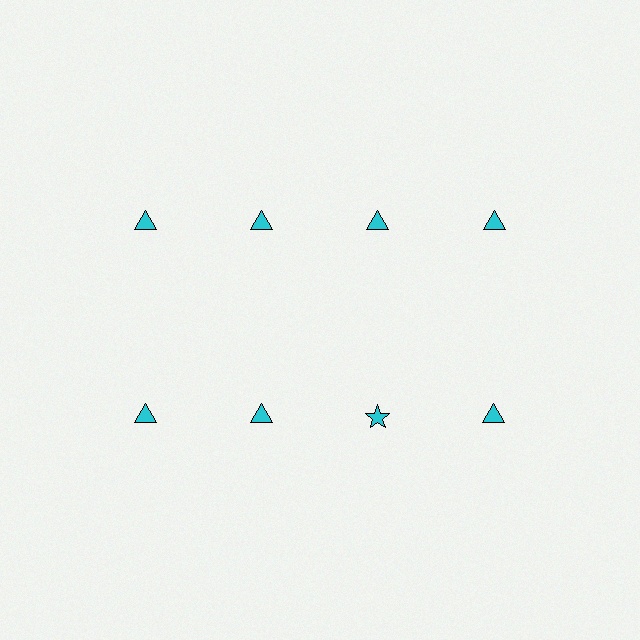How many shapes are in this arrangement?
There are 8 shapes arranged in a grid pattern.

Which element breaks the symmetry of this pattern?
The cyan star in the second row, center column breaks the symmetry. All other shapes are cyan triangles.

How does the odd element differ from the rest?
It has a different shape: star instead of triangle.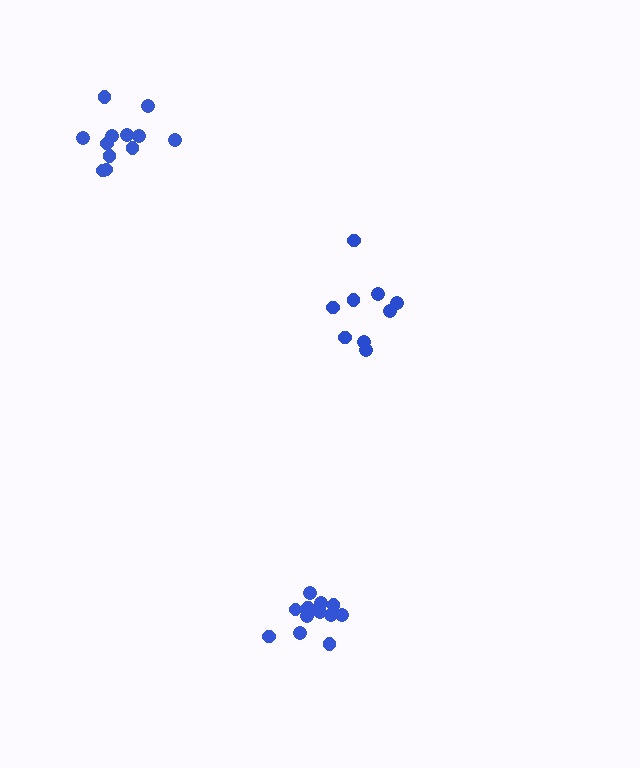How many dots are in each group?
Group 1: 12 dots, Group 2: 12 dots, Group 3: 9 dots (33 total).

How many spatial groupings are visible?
There are 3 spatial groupings.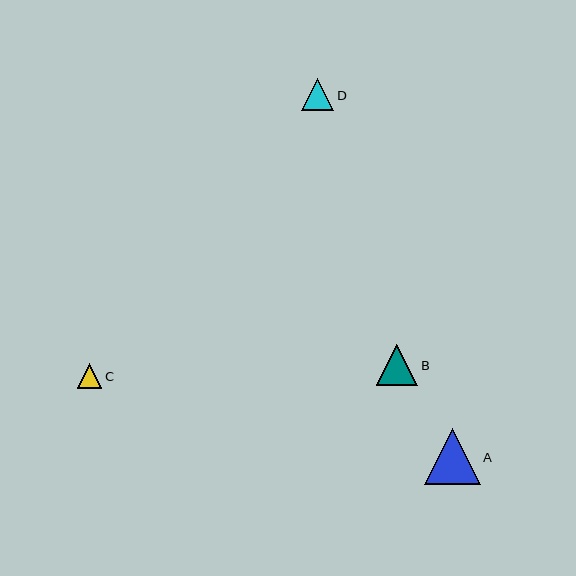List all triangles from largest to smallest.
From largest to smallest: A, B, D, C.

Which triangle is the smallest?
Triangle C is the smallest with a size of approximately 24 pixels.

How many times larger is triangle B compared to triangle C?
Triangle B is approximately 1.7 times the size of triangle C.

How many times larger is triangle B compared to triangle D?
Triangle B is approximately 1.3 times the size of triangle D.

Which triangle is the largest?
Triangle A is the largest with a size of approximately 56 pixels.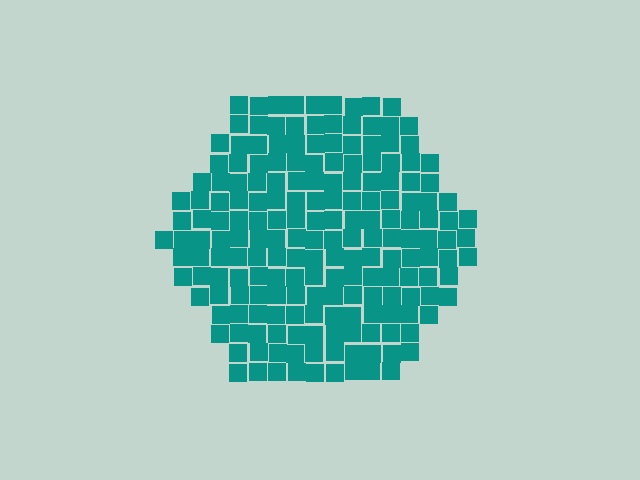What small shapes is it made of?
It is made of small squares.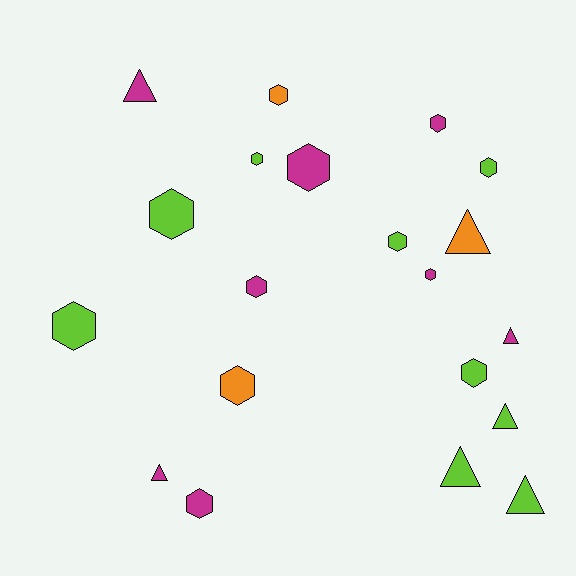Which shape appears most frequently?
Hexagon, with 13 objects.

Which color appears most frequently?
Lime, with 9 objects.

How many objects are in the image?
There are 20 objects.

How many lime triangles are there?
There are 3 lime triangles.